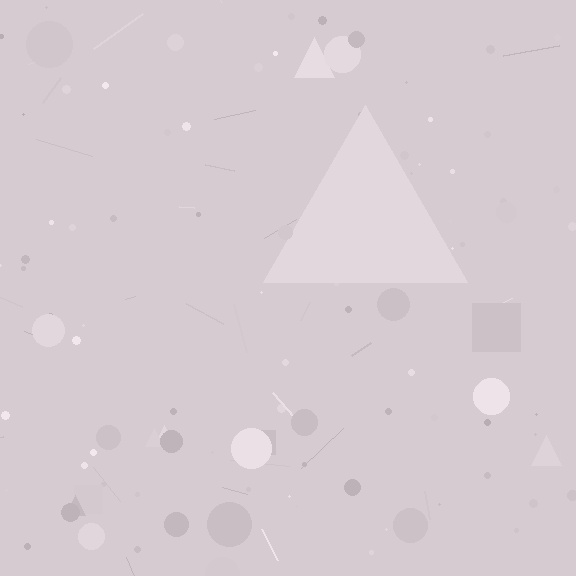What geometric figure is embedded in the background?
A triangle is embedded in the background.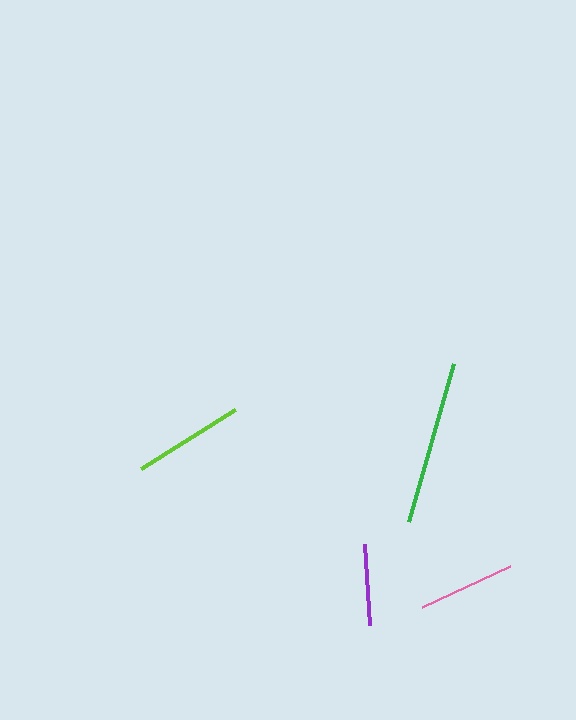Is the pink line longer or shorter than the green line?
The green line is longer than the pink line.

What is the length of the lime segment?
The lime segment is approximately 111 pixels long.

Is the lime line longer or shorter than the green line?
The green line is longer than the lime line.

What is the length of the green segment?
The green segment is approximately 163 pixels long.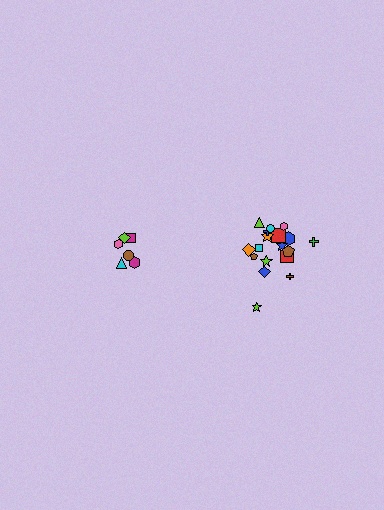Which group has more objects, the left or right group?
The right group.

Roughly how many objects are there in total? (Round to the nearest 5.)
Roughly 25 objects in total.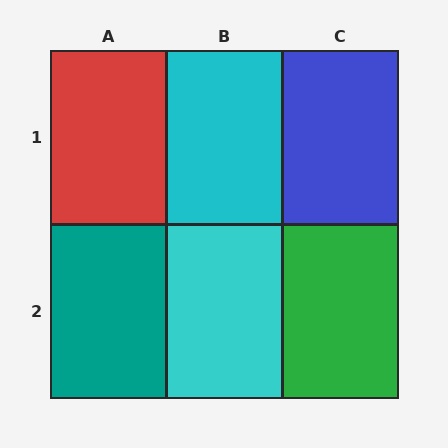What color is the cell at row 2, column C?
Green.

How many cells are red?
1 cell is red.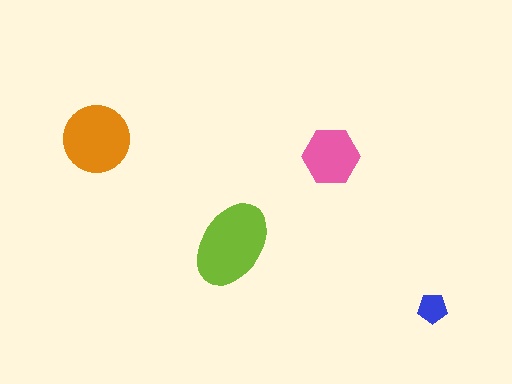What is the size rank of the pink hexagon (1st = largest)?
3rd.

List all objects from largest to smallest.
The lime ellipse, the orange circle, the pink hexagon, the blue pentagon.